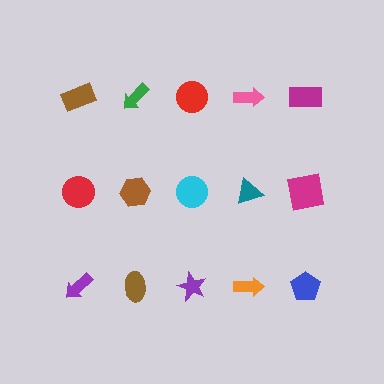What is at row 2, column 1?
A red circle.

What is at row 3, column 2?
A brown ellipse.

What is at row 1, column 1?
A brown rectangle.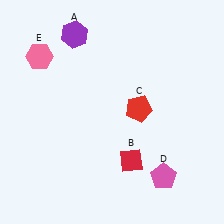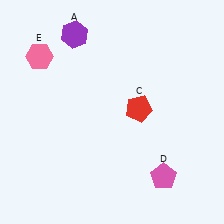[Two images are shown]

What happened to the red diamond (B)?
The red diamond (B) was removed in Image 2. It was in the bottom-right area of Image 1.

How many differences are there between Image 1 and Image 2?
There is 1 difference between the two images.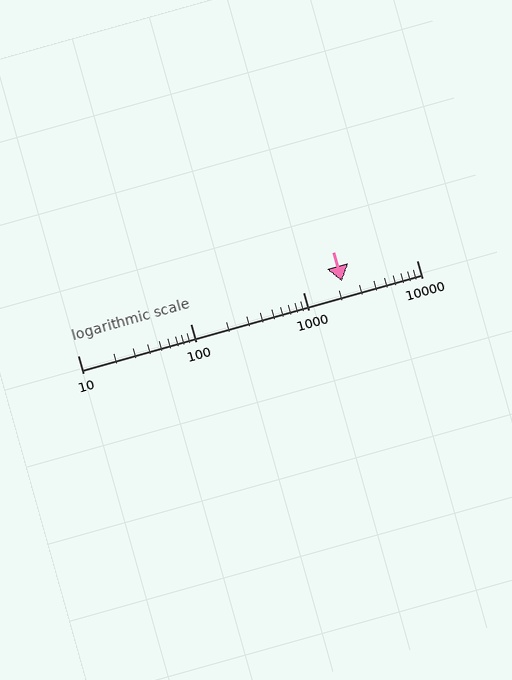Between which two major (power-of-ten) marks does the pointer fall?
The pointer is between 1000 and 10000.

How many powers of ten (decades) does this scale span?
The scale spans 3 decades, from 10 to 10000.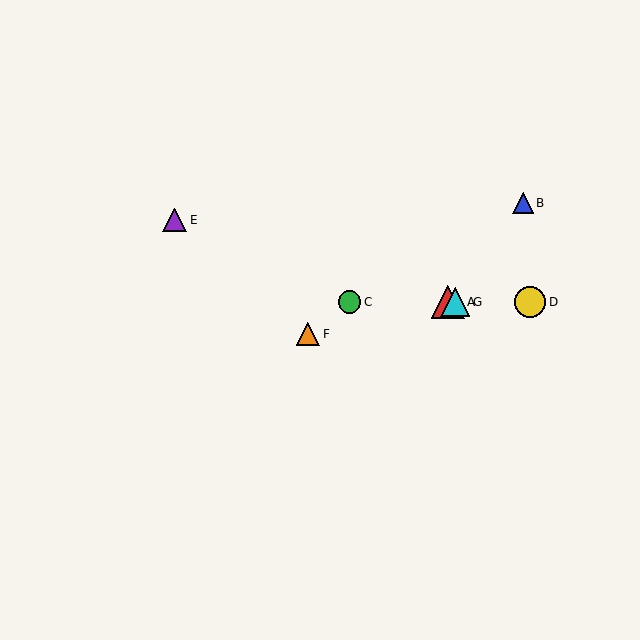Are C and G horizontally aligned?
Yes, both are at y≈302.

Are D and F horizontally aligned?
No, D is at y≈302 and F is at y≈334.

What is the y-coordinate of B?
Object B is at y≈203.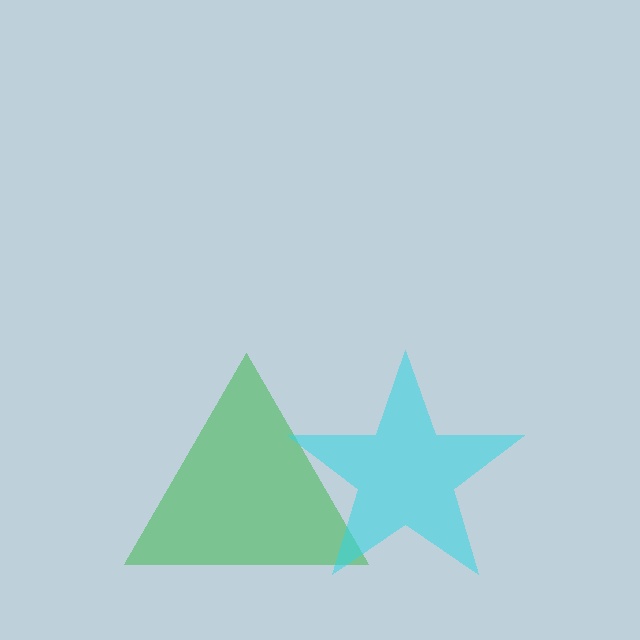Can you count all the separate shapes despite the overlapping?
Yes, there are 2 separate shapes.